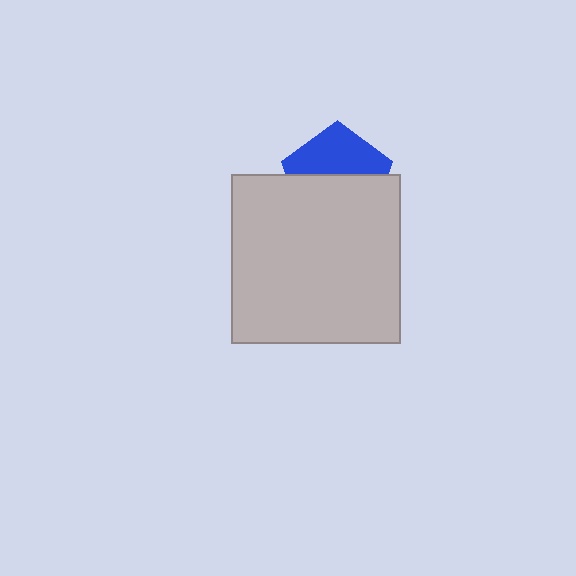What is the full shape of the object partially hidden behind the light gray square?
The partially hidden object is a blue pentagon.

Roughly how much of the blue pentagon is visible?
A small part of it is visible (roughly 43%).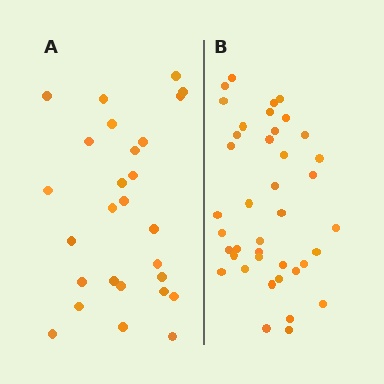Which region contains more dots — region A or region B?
Region B (the right region) has more dots.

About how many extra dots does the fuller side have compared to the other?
Region B has approximately 15 more dots than region A.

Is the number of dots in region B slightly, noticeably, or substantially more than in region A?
Region B has substantially more. The ratio is roughly 1.5 to 1.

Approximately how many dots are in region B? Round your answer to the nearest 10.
About 40 dots.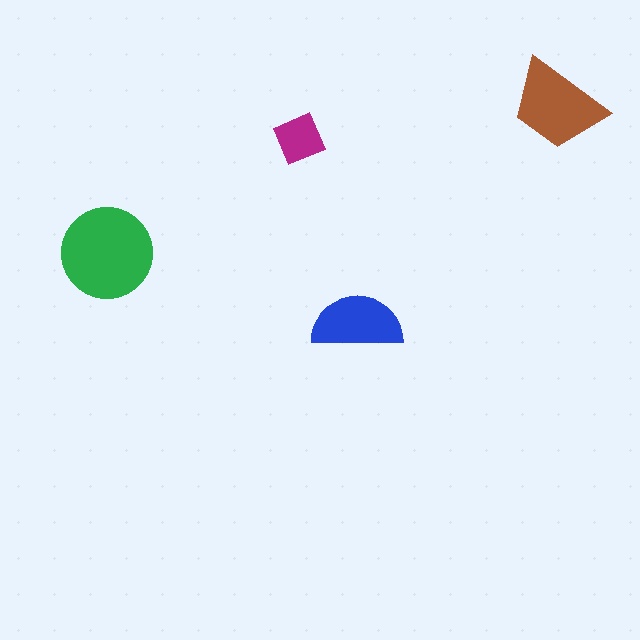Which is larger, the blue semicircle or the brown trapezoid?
The brown trapezoid.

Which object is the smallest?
The magenta square.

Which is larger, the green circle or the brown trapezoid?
The green circle.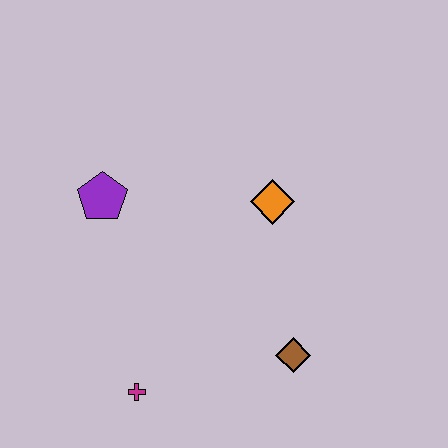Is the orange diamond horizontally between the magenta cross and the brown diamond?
Yes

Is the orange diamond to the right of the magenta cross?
Yes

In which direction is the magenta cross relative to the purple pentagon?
The magenta cross is below the purple pentagon.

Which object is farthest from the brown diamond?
The purple pentagon is farthest from the brown diamond.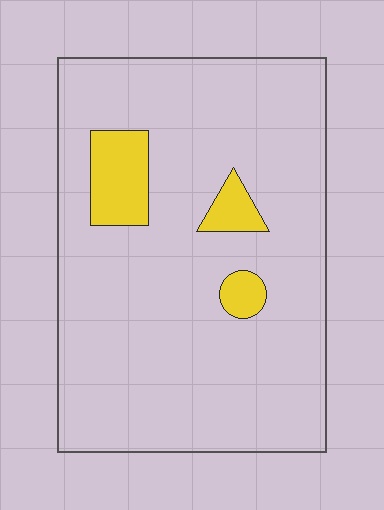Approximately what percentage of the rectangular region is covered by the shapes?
Approximately 10%.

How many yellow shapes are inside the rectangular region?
3.